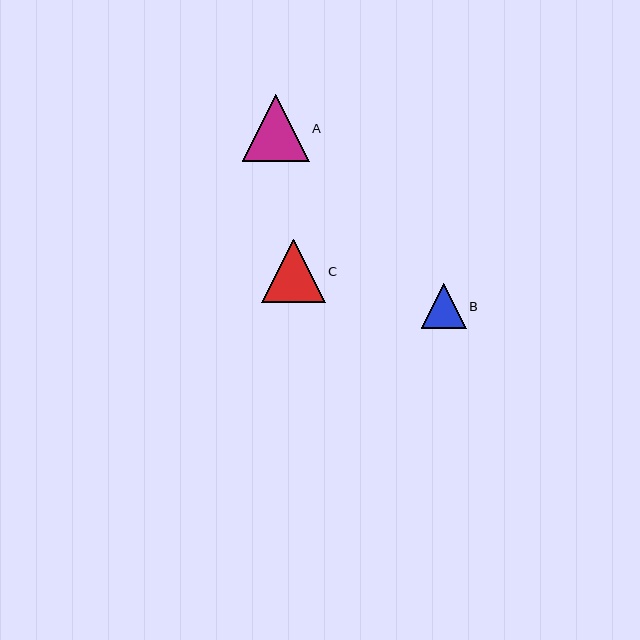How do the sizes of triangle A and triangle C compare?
Triangle A and triangle C are approximately the same size.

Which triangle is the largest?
Triangle A is the largest with a size of approximately 67 pixels.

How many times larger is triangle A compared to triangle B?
Triangle A is approximately 1.5 times the size of triangle B.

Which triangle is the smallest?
Triangle B is the smallest with a size of approximately 45 pixels.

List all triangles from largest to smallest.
From largest to smallest: A, C, B.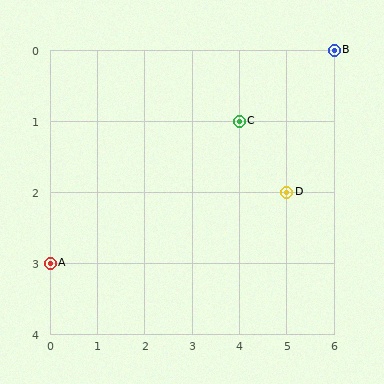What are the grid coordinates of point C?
Point C is at grid coordinates (4, 1).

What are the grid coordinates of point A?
Point A is at grid coordinates (0, 3).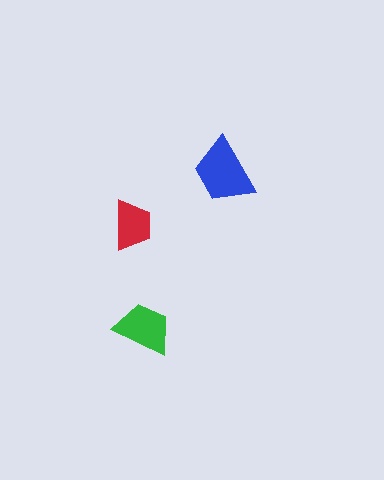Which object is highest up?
The blue trapezoid is topmost.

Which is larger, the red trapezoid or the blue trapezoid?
The blue one.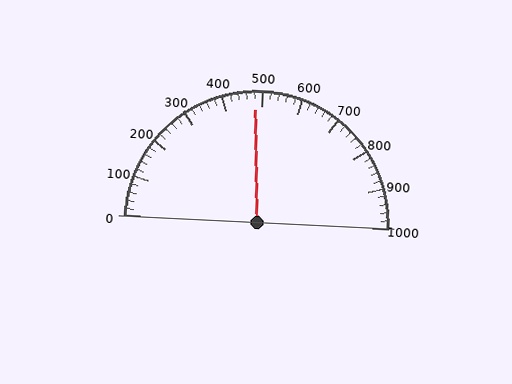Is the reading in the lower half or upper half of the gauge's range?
The reading is in the lower half of the range (0 to 1000).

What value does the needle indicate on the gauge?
The needle indicates approximately 480.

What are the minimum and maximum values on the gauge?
The gauge ranges from 0 to 1000.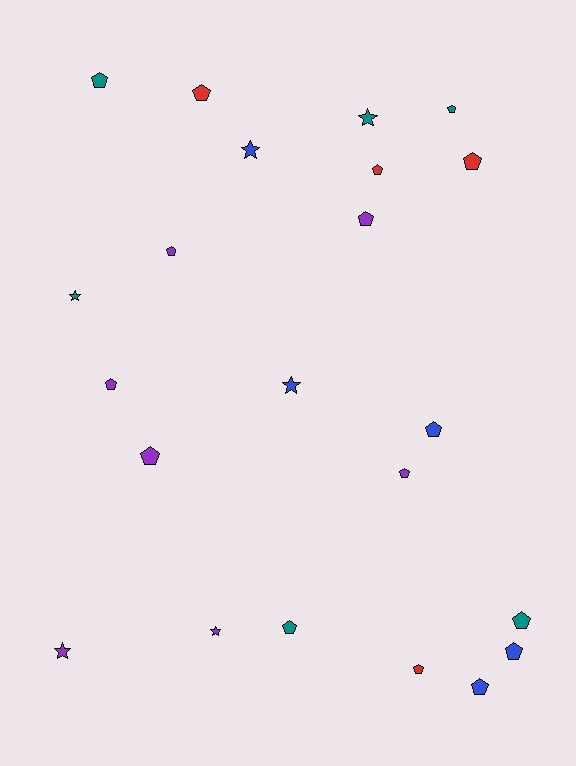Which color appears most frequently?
Purple, with 7 objects.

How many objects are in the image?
There are 22 objects.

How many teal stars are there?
There are 2 teal stars.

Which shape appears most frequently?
Pentagon, with 16 objects.